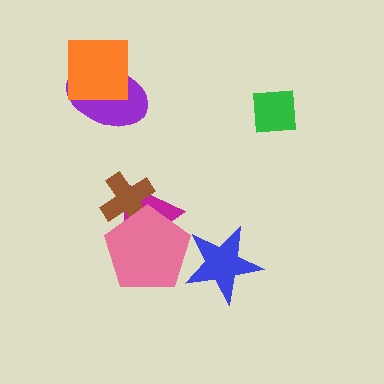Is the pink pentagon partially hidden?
Yes, it is partially covered by another shape.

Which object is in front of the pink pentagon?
The blue star is in front of the pink pentagon.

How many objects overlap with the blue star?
1 object overlaps with the blue star.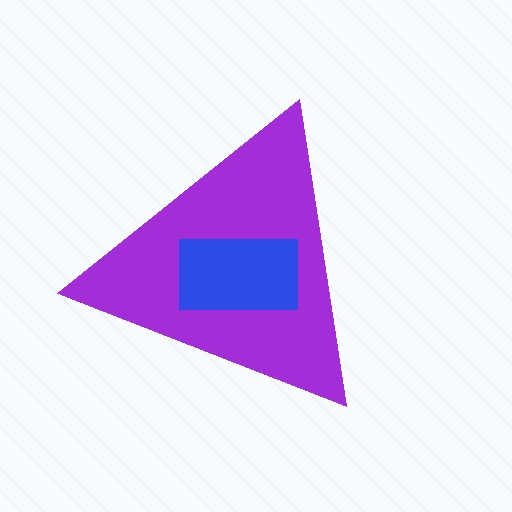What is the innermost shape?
The blue rectangle.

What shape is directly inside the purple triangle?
The blue rectangle.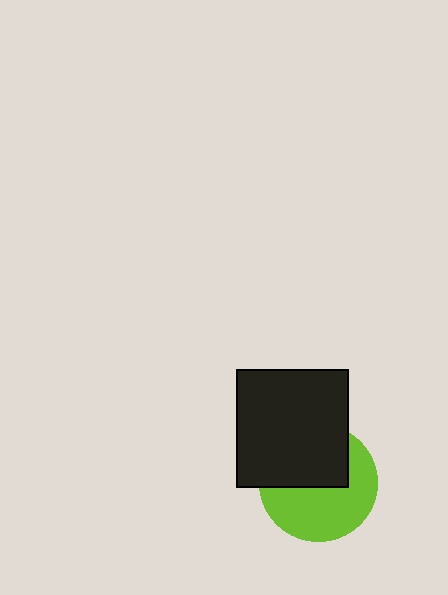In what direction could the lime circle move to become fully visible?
The lime circle could move down. That would shift it out from behind the black rectangle entirely.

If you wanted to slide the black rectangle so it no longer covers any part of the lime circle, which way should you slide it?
Slide it up — that is the most direct way to separate the two shapes.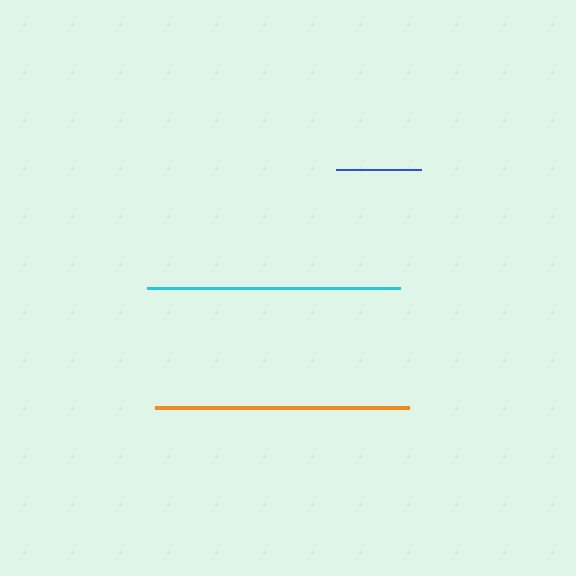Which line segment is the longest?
The orange line is the longest at approximately 254 pixels.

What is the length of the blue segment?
The blue segment is approximately 85 pixels long.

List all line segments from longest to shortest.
From longest to shortest: orange, cyan, blue.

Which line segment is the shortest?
The blue line is the shortest at approximately 85 pixels.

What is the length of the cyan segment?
The cyan segment is approximately 253 pixels long.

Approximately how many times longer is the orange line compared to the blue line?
The orange line is approximately 3.0 times the length of the blue line.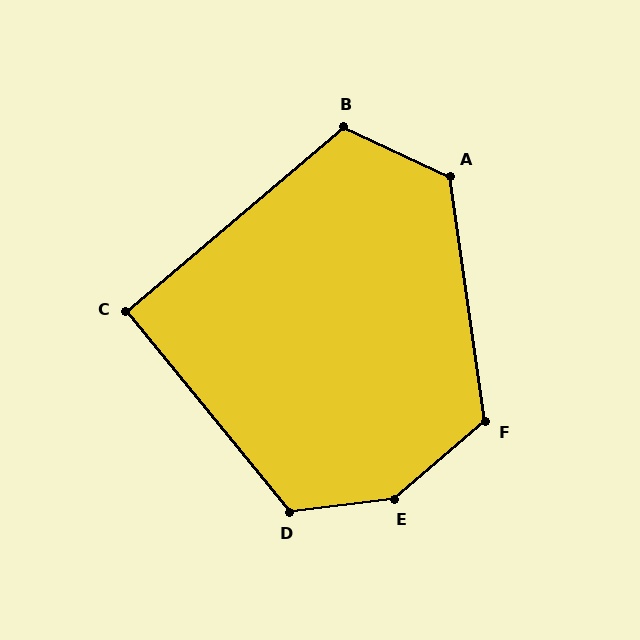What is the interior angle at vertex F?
Approximately 122 degrees (obtuse).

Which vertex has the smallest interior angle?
C, at approximately 91 degrees.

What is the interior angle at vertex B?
Approximately 115 degrees (obtuse).